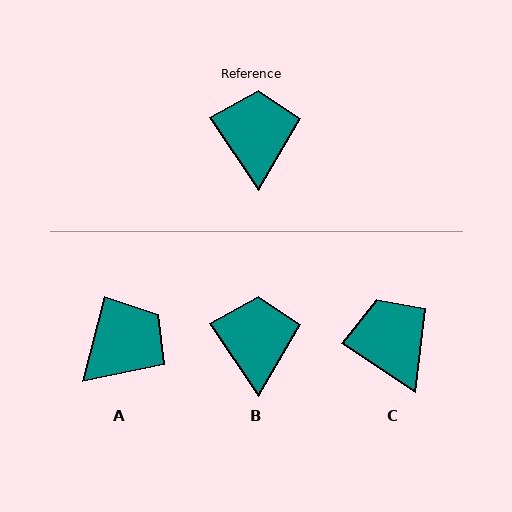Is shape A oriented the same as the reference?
No, it is off by about 48 degrees.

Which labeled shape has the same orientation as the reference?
B.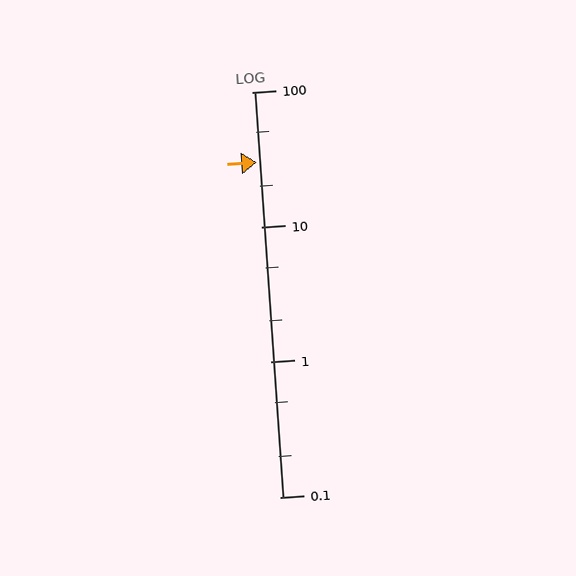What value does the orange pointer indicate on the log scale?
The pointer indicates approximately 30.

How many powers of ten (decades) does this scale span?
The scale spans 3 decades, from 0.1 to 100.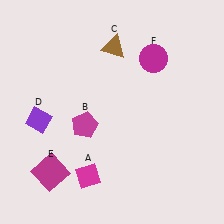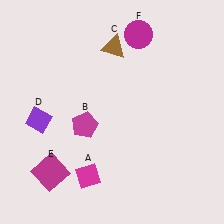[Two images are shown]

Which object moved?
The magenta circle (F) moved up.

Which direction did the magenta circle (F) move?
The magenta circle (F) moved up.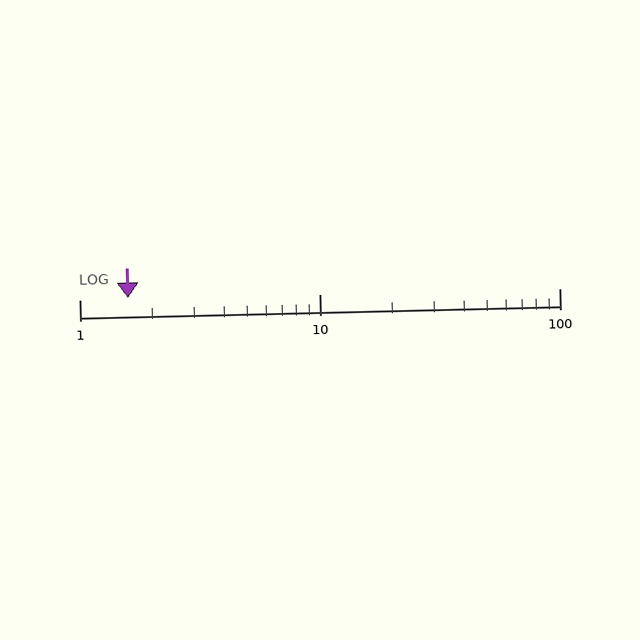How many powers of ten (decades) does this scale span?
The scale spans 2 decades, from 1 to 100.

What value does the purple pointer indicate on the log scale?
The pointer indicates approximately 1.6.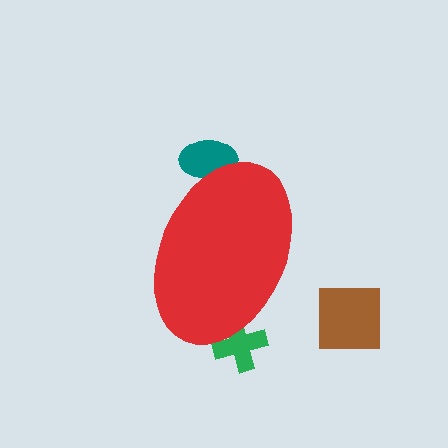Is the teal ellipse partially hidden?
Yes, the teal ellipse is partially hidden behind the red ellipse.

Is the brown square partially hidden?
No, the brown square is fully visible.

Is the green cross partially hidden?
Yes, the green cross is partially hidden behind the red ellipse.